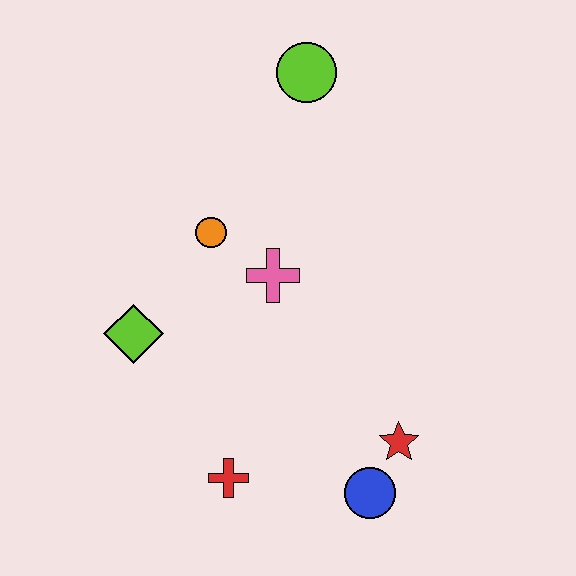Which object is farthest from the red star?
The lime circle is farthest from the red star.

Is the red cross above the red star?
No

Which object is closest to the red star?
The blue circle is closest to the red star.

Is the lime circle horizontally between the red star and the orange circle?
Yes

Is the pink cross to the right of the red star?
No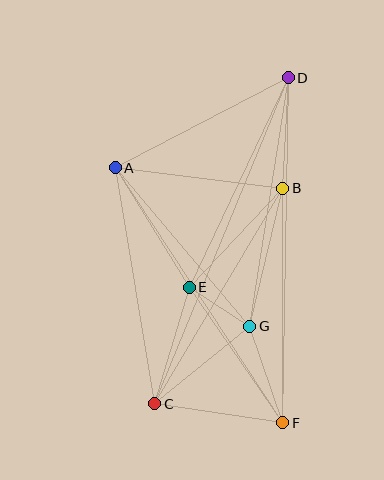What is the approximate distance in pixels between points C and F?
The distance between C and F is approximately 130 pixels.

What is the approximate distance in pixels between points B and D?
The distance between B and D is approximately 110 pixels.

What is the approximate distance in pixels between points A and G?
The distance between A and G is approximately 208 pixels.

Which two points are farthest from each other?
Points C and D are farthest from each other.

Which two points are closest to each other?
Points E and G are closest to each other.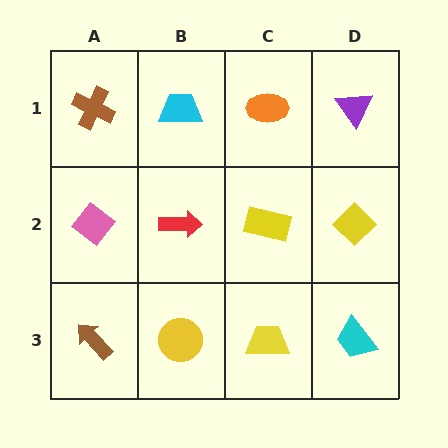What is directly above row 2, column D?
A purple triangle.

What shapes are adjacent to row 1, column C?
A yellow rectangle (row 2, column C), a cyan trapezoid (row 1, column B), a purple triangle (row 1, column D).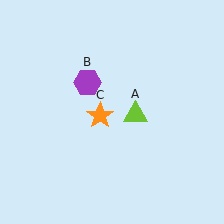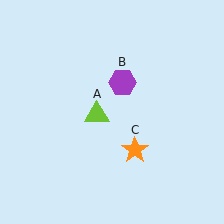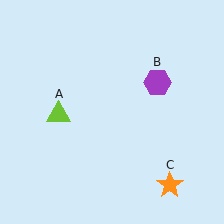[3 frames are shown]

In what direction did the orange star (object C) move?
The orange star (object C) moved down and to the right.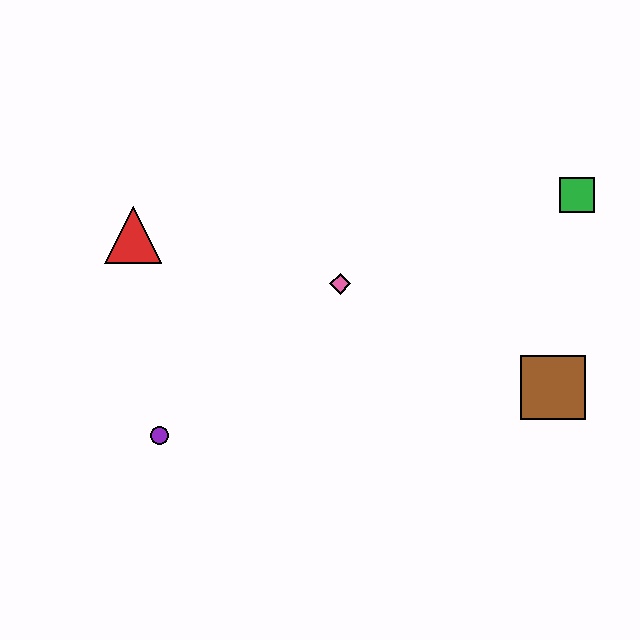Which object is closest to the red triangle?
The purple circle is closest to the red triangle.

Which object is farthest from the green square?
The purple circle is farthest from the green square.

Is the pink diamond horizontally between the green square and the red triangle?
Yes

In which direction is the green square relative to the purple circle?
The green square is to the right of the purple circle.